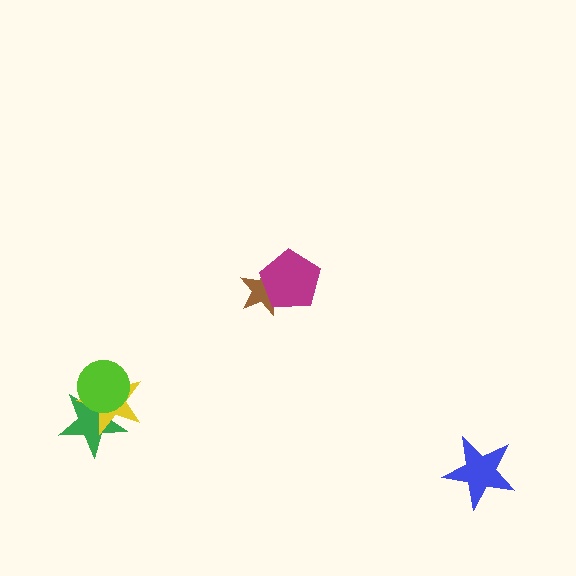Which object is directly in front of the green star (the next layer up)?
The yellow star is directly in front of the green star.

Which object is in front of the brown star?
The magenta pentagon is in front of the brown star.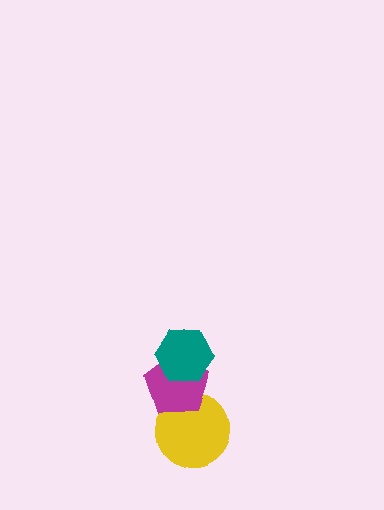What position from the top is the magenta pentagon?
The magenta pentagon is 2nd from the top.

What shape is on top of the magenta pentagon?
The teal hexagon is on top of the magenta pentagon.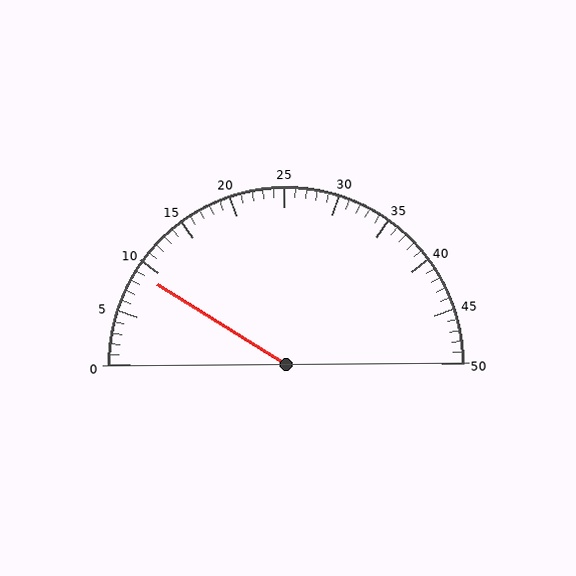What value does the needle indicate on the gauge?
The needle indicates approximately 9.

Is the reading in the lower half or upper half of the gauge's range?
The reading is in the lower half of the range (0 to 50).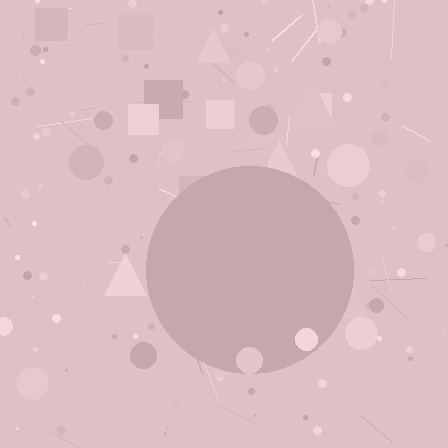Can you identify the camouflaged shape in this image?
The camouflaged shape is a circle.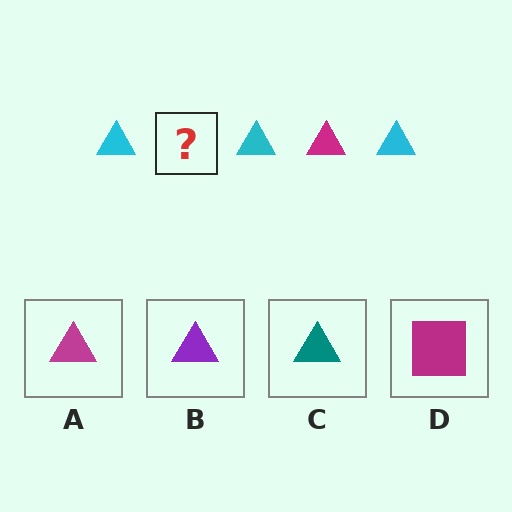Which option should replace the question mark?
Option A.